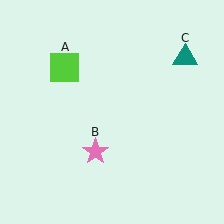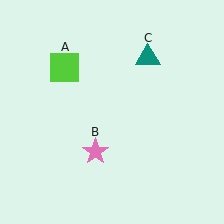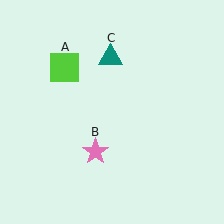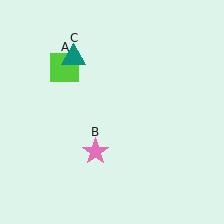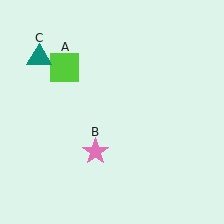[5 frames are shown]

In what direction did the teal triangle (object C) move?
The teal triangle (object C) moved left.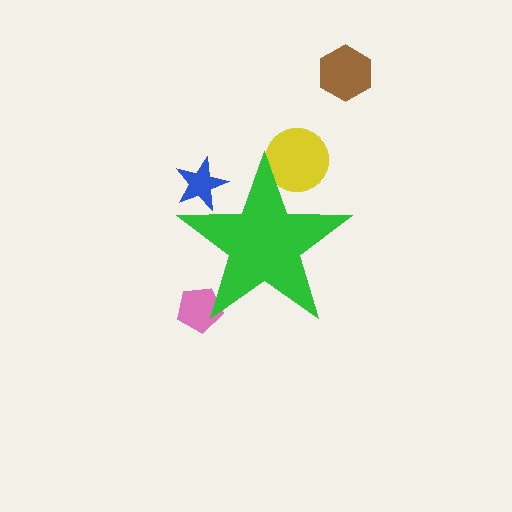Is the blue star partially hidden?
Yes, the blue star is partially hidden behind the green star.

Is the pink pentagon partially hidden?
Yes, the pink pentagon is partially hidden behind the green star.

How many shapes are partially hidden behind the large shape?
3 shapes are partially hidden.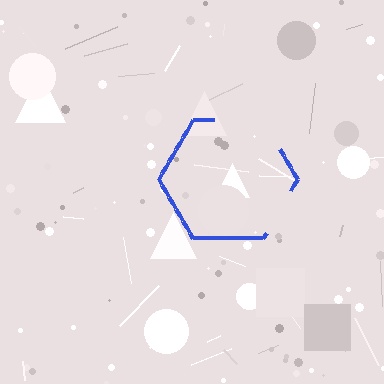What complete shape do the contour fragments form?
The contour fragments form a hexagon.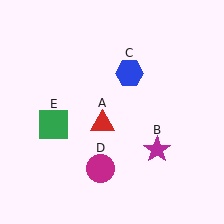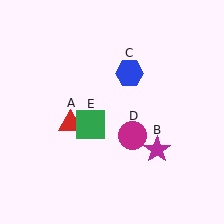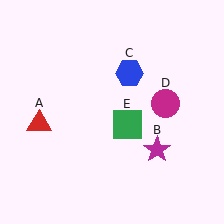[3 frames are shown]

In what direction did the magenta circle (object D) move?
The magenta circle (object D) moved up and to the right.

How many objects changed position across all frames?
3 objects changed position: red triangle (object A), magenta circle (object D), green square (object E).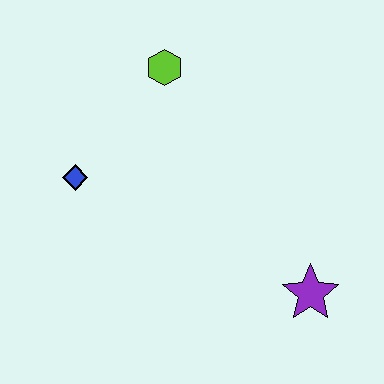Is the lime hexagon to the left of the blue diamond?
No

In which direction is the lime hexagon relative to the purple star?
The lime hexagon is above the purple star.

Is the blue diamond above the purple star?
Yes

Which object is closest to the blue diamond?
The lime hexagon is closest to the blue diamond.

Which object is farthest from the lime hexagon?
The purple star is farthest from the lime hexagon.